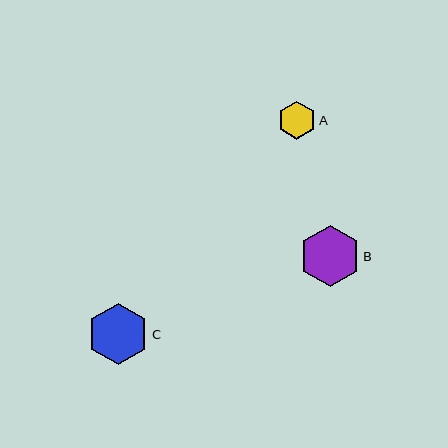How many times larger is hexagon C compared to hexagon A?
Hexagon C is approximately 1.6 times the size of hexagon A.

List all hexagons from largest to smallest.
From largest to smallest: C, B, A.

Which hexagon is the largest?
Hexagon C is the largest with a size of approximately 62 pixels.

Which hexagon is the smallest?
Hexagon A is the smallest with a size of approximately 38 pixels.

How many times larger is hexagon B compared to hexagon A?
Hexagon B is approximately 1.6 times the size of hexagon A.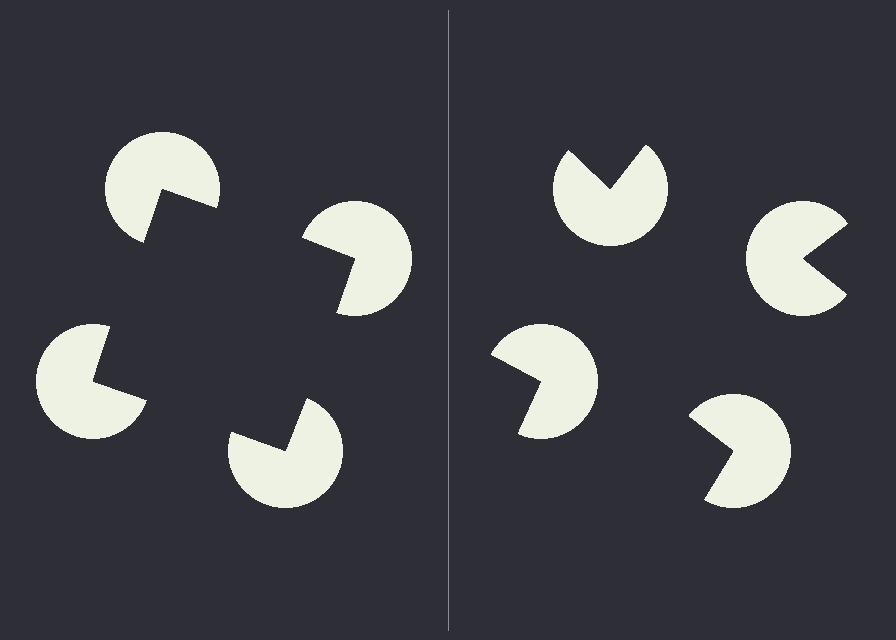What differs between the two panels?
The pac-man discs are positioned identically on both sides; only the wedge orientations differ. On the left they align to a square; on the right they are misaligned.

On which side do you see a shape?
An illusory square appears on the left side. On the right side the wedge cuts are rotated, so no coherent shape forms.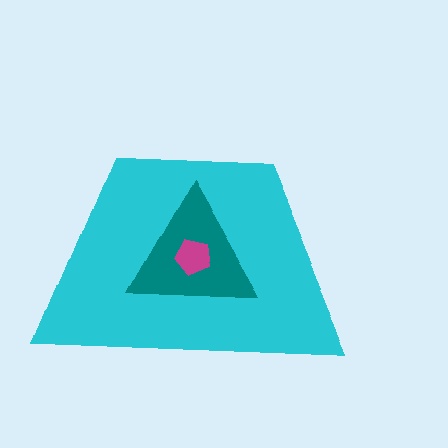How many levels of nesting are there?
3.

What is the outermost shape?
The cyan trapezoid.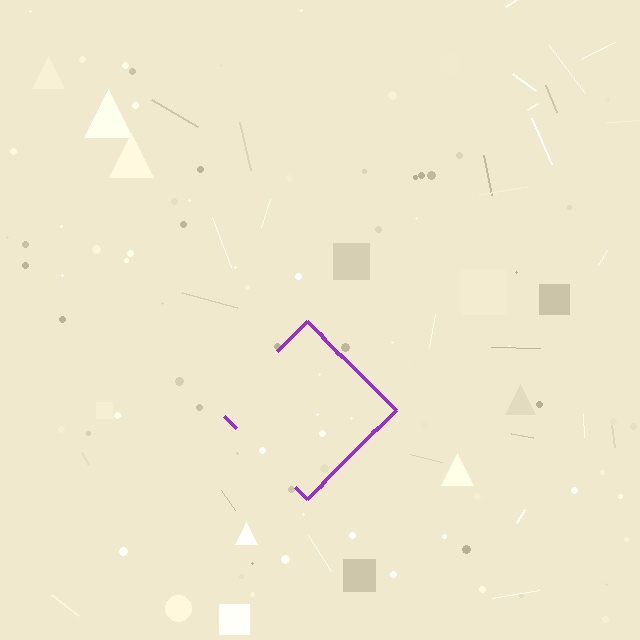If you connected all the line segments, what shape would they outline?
They would outline a diamond.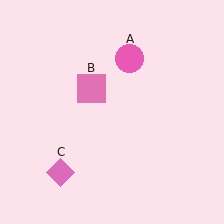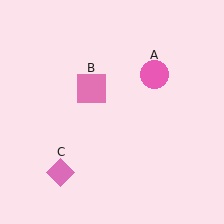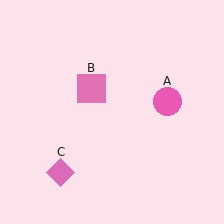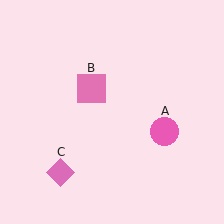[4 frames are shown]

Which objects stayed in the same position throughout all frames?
Pink square (object B) and pink diamond (object C) remained stationary.